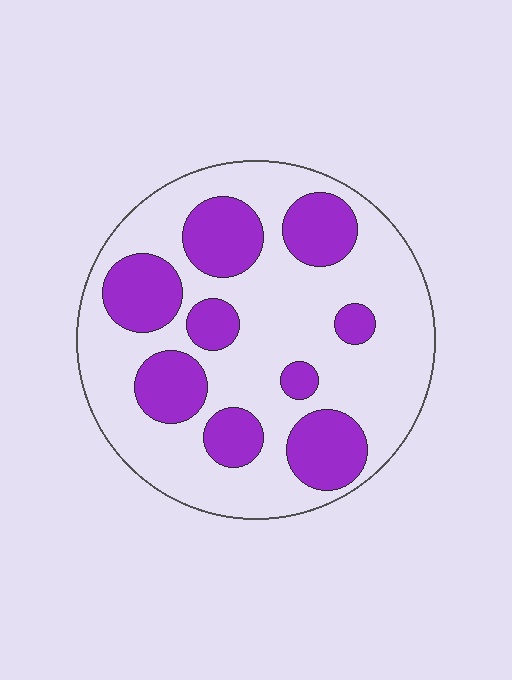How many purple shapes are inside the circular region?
9.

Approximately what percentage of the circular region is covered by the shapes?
Approximately 30%.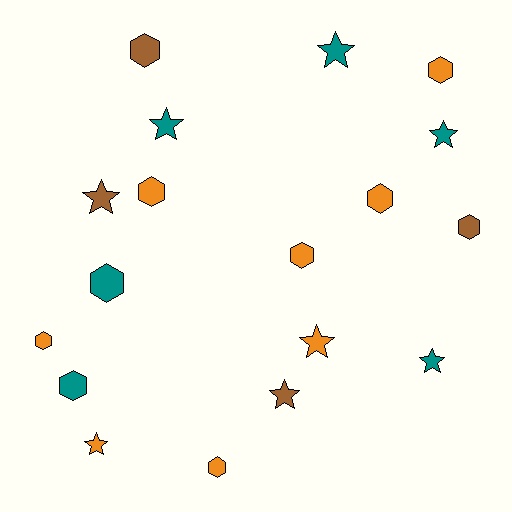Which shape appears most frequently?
Hexagon, with 10 objects.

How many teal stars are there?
There are 4 teal stars.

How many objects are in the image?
There are 18 objects.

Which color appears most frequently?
Orange, with 8 objects.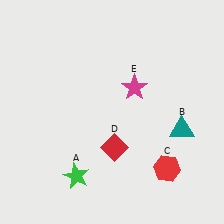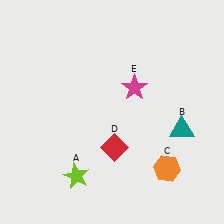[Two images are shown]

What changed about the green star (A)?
In Image 1, A is green. In Image 2, it changed to lime.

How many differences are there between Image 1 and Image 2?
There are 2 differences between the two images.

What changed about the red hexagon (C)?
In Image 1, C is red. In Image 2, it changed to orange.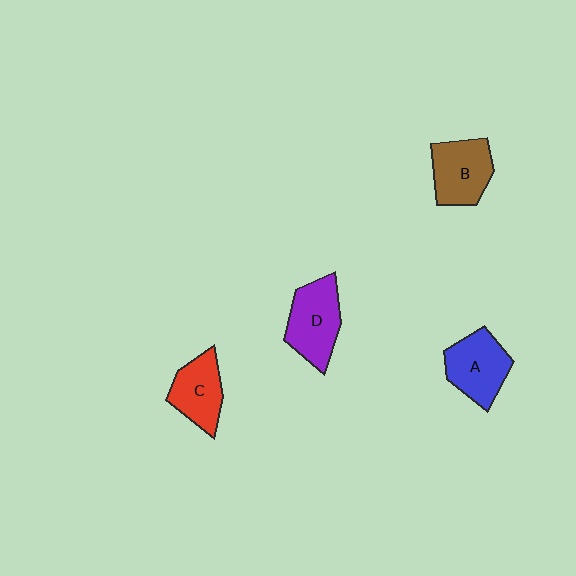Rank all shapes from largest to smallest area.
From largest to smallest: D (purple), A (blue), B (brown), C (red).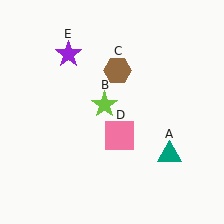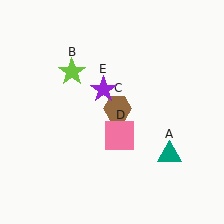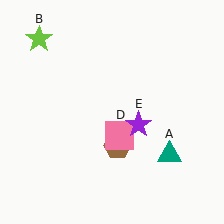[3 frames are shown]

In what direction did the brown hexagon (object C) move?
The brown hexagon (object C) moved down.